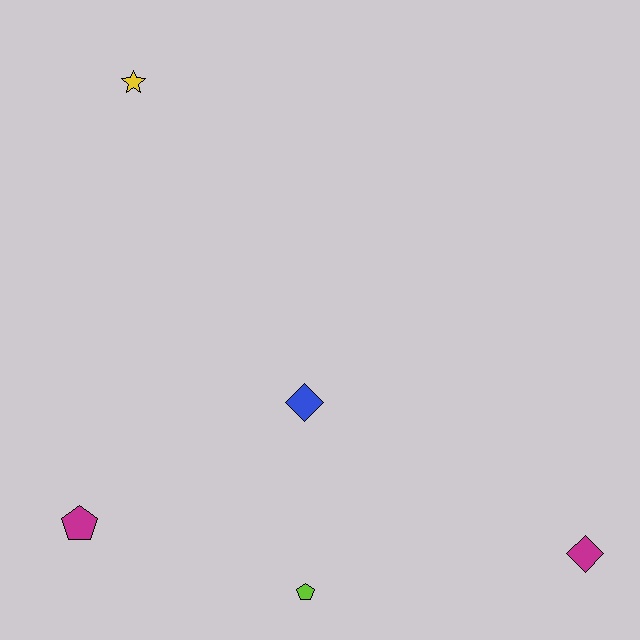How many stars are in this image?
There is 1 star.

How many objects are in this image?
There are 5 objects.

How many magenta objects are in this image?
There are 2 magenta objects.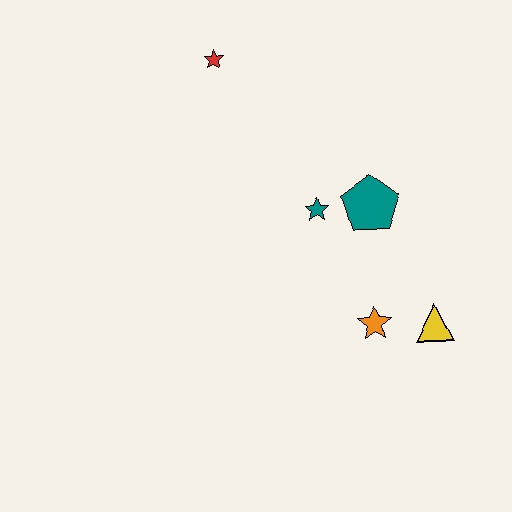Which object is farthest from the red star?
The yellow triangle is farthest from the red star.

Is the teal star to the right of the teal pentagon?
No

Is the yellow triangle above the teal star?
No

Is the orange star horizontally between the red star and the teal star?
No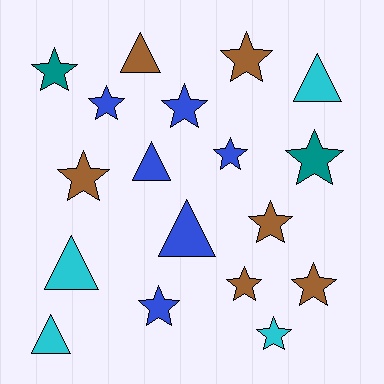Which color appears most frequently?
Brown, with 6 objects.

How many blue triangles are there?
There are 2 blue triangles.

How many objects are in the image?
There are 18 objects.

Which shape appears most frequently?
Star, with 12 objects.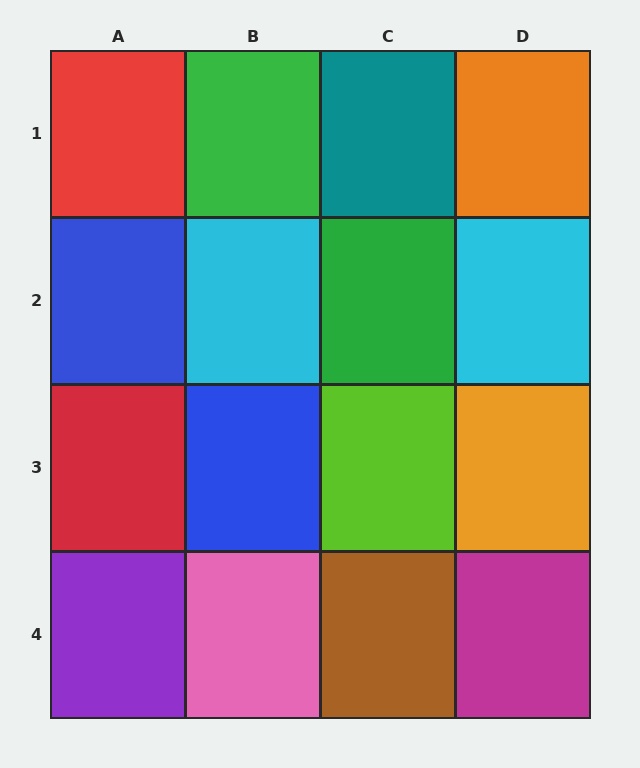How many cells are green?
2 cells are green.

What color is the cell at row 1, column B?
Green.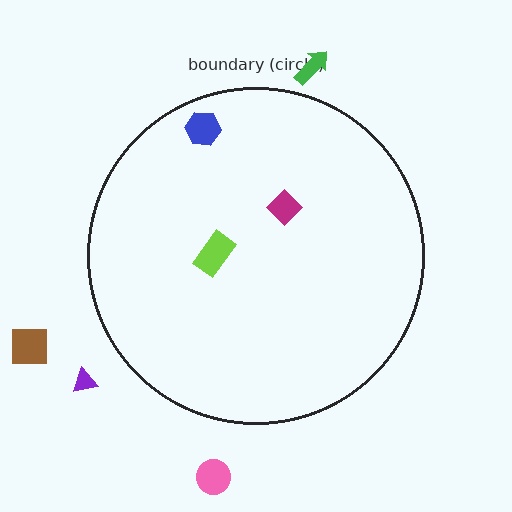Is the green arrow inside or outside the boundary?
Outside.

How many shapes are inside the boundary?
3 inside, 4 outside.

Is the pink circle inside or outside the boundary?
Outside.